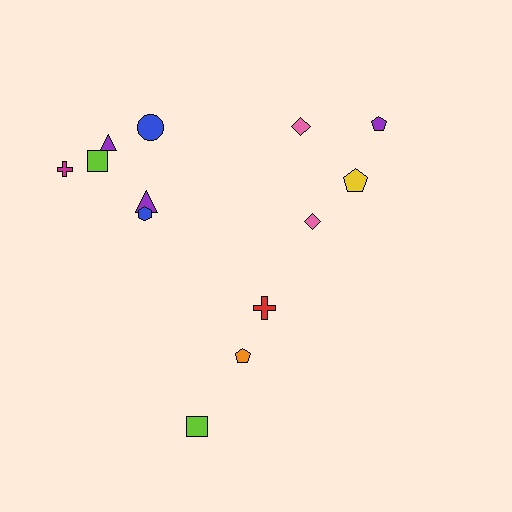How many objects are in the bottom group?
There are 3 objects.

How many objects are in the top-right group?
There are 4 objects.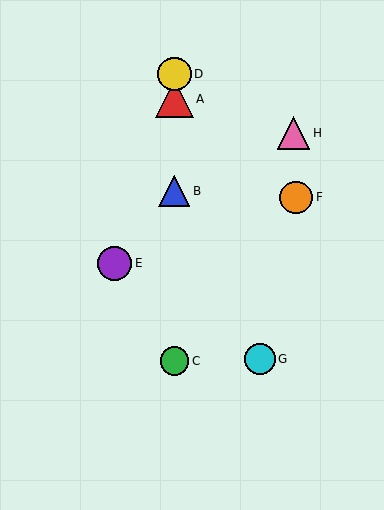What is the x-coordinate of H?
Object H is at x≈293.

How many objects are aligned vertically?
4 objects (A, B, C, D) are aligned vertically.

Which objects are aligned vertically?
Objects A, B, C, D are aligned vertically.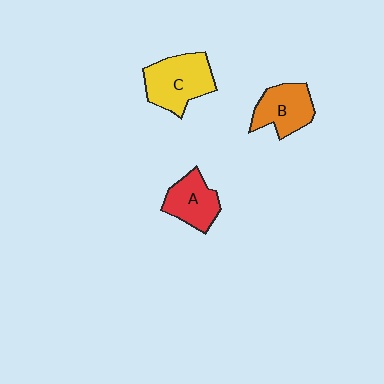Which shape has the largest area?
Shape C (yellow).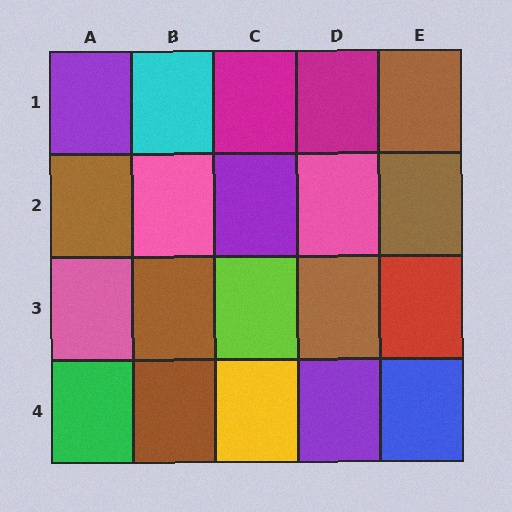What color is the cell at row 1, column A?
Purple.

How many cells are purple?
3 cells are purple.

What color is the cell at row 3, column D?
Brown.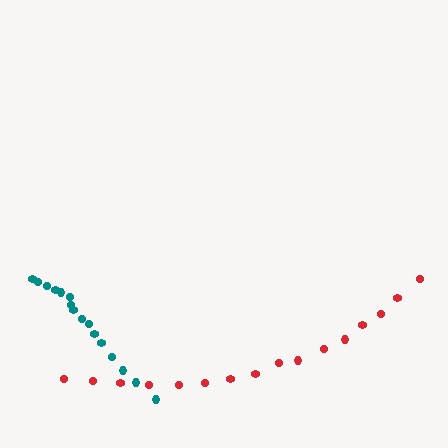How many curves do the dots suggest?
There are 2 distinct paths.